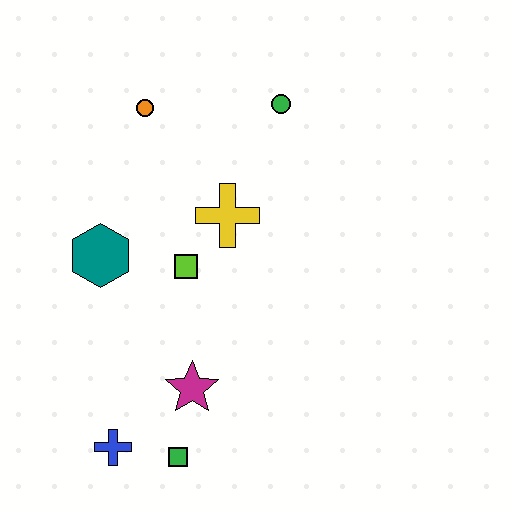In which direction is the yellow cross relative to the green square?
The yellow cross is above the green square.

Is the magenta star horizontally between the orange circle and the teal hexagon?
No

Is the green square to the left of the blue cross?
No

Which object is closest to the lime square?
The yellow cross is closest to the lime square.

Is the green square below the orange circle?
Yes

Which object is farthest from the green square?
The green circle is farthest from the green square.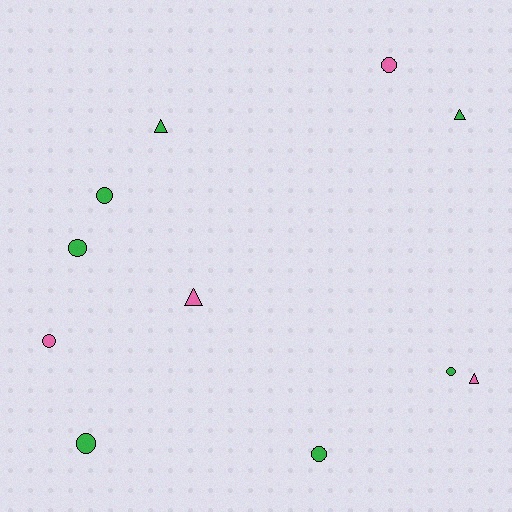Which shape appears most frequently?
Circle, with 7 objects.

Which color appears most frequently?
Green, with 7 objects.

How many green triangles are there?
There are 2 green triangles.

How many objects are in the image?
There are 11 objects.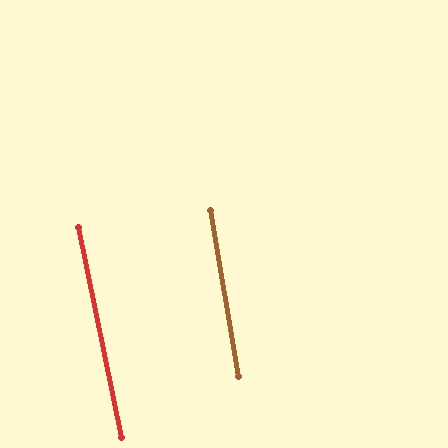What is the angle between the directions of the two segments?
Approximately 2 degrees.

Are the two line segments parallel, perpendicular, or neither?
Parallel — their directions differ by only 1.6°.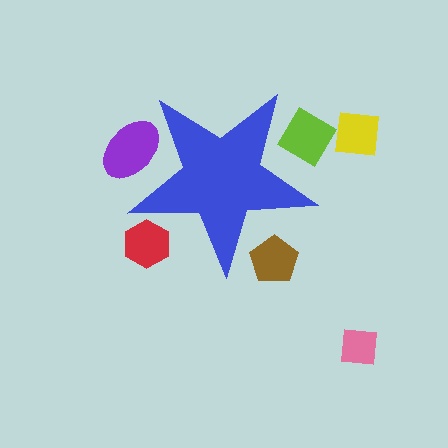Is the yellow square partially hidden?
No, the yellow square is fully visible.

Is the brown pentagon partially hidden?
Yes, the brown pentagon is partially hidden behind the blue star.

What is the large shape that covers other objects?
A blue star.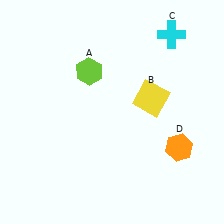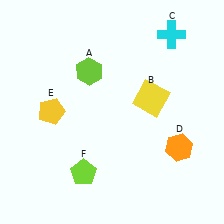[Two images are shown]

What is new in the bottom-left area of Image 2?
A lime pentagon (F) was added in the bottom-left area of Image 2.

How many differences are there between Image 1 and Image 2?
There are 2 differences between the two images.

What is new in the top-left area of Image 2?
A yellow pentagon (E) was added in the top-left area of Image 2.